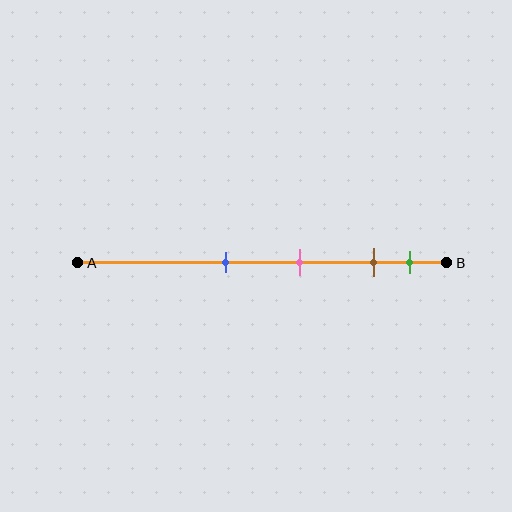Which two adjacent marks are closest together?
The brown and green marks are the closest adjacent pair.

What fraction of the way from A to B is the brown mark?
The brown mark is approximately 80% (0.8) of the way from A to B.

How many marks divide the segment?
There are 4 marks dividing the segment.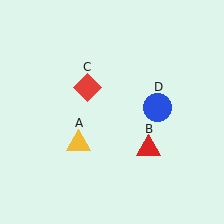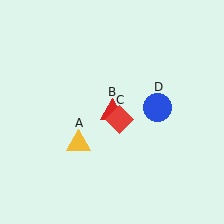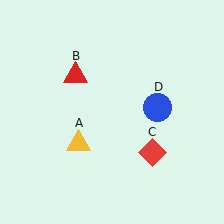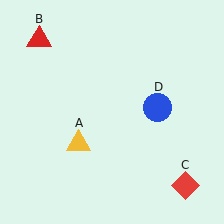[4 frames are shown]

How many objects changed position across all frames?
2 objects changed position: red triangle (object B), red diamond (object C).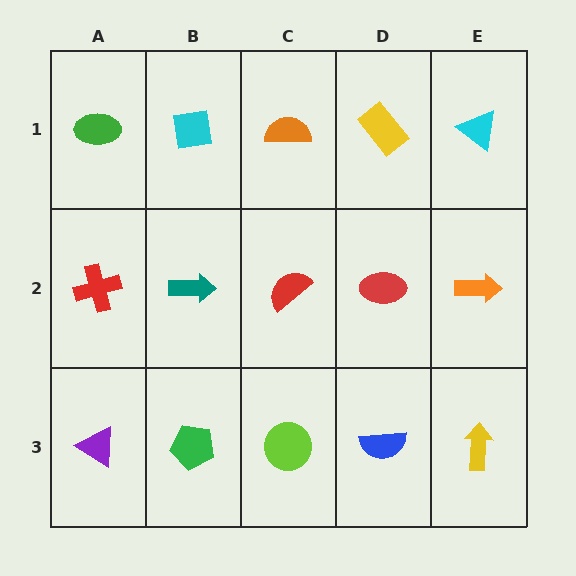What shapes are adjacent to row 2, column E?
A cyan triangle (row 1, column E), a yellow arrow (row 3, column E), a red ellipse (row 2, column D).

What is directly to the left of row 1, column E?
A yellow rectangle.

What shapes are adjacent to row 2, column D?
A yellow rectangle (row 1, column D), a blue semicircle (row 3, column D), a red semicircle (row 2, column C), an orange arrow (row 2, column E).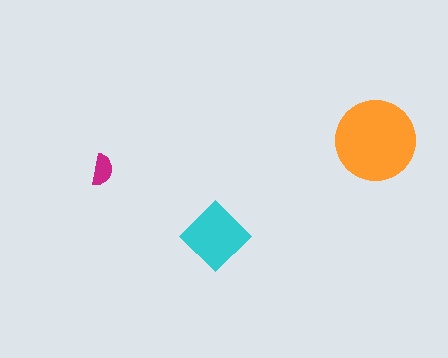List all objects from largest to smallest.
The orange circle, the cyan diamond, the magenta semicircle.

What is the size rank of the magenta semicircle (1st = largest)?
3rd.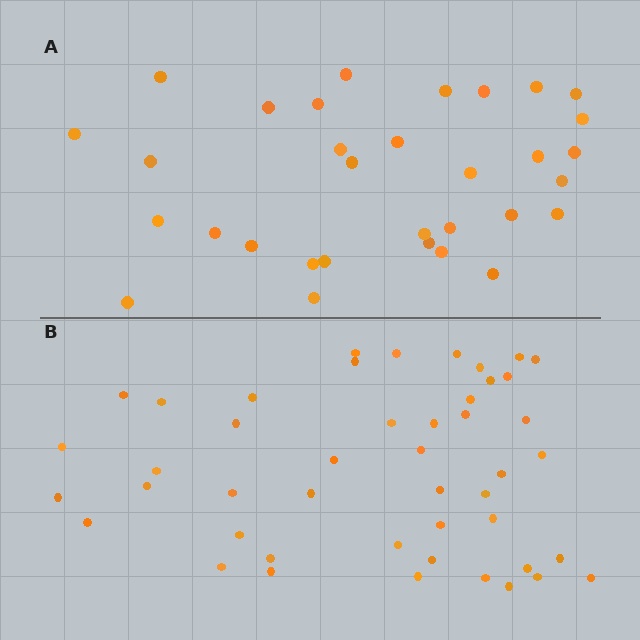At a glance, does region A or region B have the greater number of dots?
Region B (the bottom region) has more dots.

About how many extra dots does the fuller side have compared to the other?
Region B has approximately 15 more dots than region A.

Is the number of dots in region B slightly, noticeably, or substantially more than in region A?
Region B has noticeably more, but not dramatically so. The ratio is roughly 1.4 to 1.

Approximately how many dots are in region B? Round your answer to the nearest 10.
About 50 dots. (The exact count is 46, which rounds to 50.)